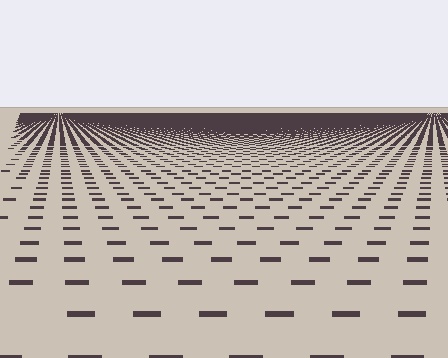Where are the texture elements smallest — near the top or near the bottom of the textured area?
Near the top.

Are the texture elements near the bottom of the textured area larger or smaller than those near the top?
Larger. Near the bottom, elements are closer to the viewer and appear at a bigger on-screen size.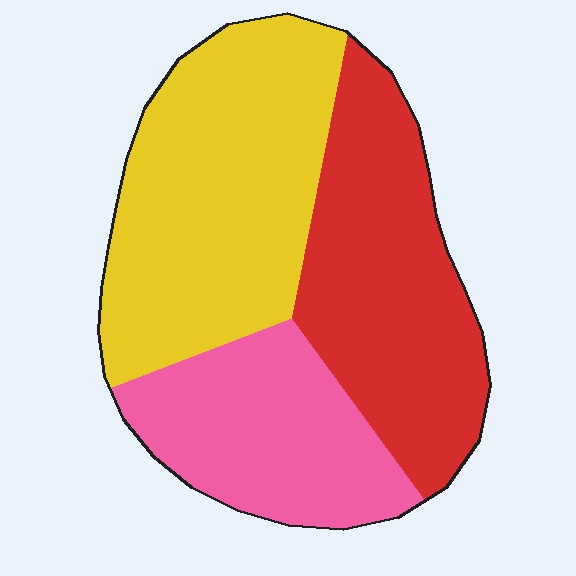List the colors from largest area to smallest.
From largest to smallest: yellow, red, pink.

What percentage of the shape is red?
Red takes up about one third (1/3) of the shape.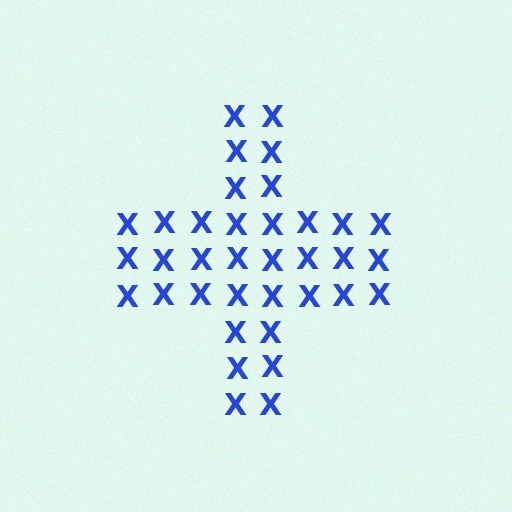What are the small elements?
The small elements are letter X's.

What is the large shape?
The large shape is a cross.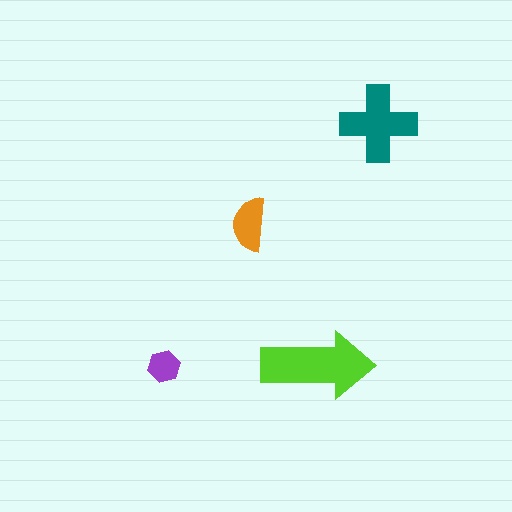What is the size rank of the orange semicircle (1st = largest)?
3rd.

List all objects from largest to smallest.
The lime arrow, the teal cross, the orange semicircle, the purple hexagon.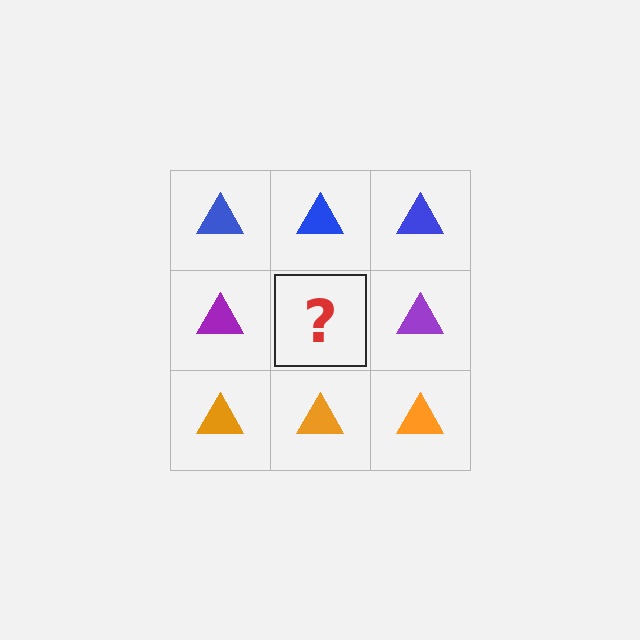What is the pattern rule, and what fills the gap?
The rule is that each row has a consistent color. The gap should be filled with a purple triangle.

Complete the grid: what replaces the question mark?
The question mark should be replaced with a purple triangle.